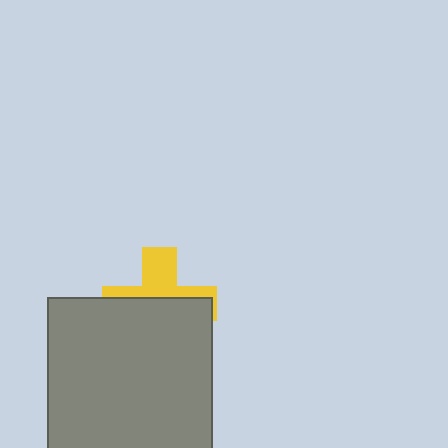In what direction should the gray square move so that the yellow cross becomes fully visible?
The gray square should move down. That is the shortest direction to clear the overlap and leave the yellow cross fully visible.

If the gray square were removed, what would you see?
You would see the complete yellow cross.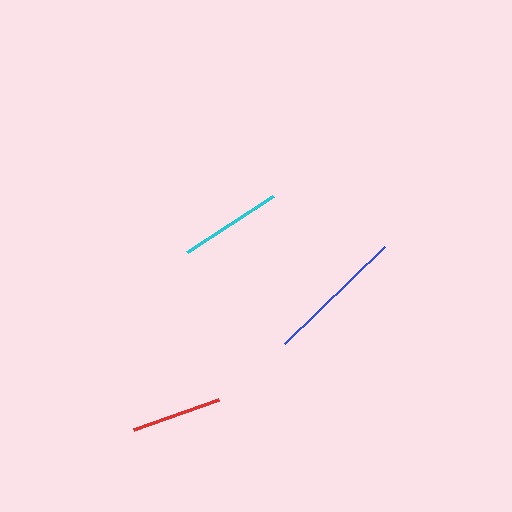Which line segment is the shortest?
The red line is the shortest at approximately 90 pixels.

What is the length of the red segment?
The red segment is approximately 90 pixels long.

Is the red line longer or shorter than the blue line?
The blue line is longer than the red line.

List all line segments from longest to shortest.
From longest to shortest: blue, cyan, red.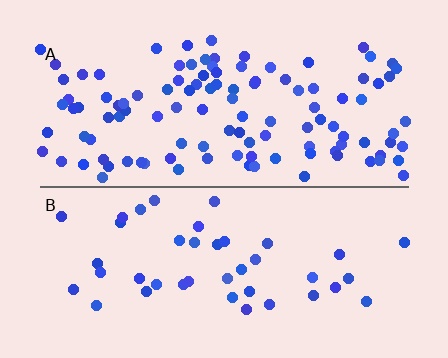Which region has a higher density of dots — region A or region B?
A (the top).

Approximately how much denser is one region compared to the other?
Approximately 2.7× — region A over region B.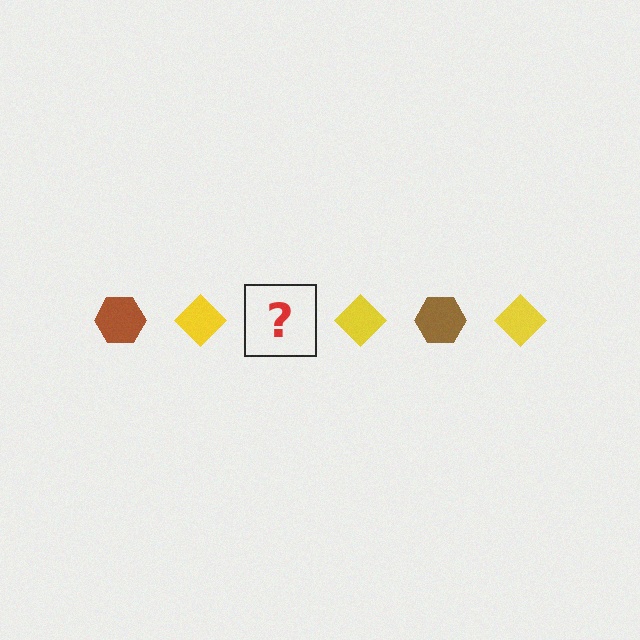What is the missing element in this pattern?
The missing element is a brown hexagon.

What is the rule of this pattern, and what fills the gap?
The rule is that the pattern alternates between brown hexagon and yellow diamond. The gap should be filled with a brown hexagon.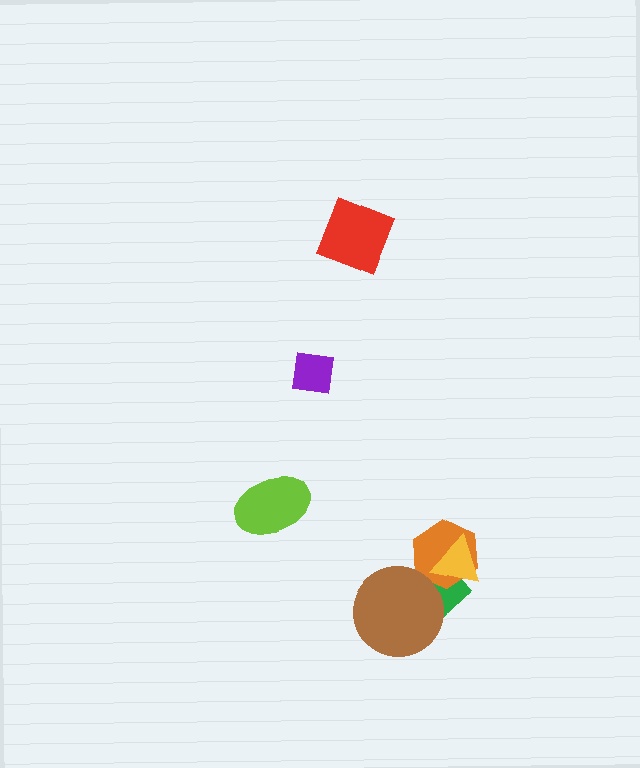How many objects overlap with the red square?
0 objects overlap with the red square.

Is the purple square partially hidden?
No, no other shape covers it.